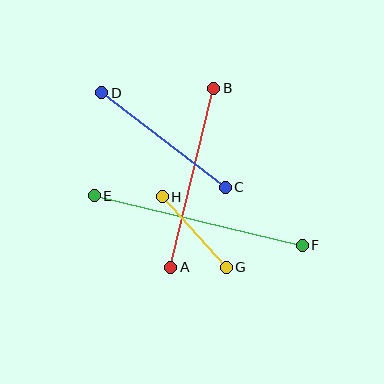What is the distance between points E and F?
The distance is approximately 214 pixels.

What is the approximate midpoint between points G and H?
The midpoint is at approximately (194, 232) pixels.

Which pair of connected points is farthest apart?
Points E and F are farthest apart.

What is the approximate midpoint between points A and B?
The midpoint is at approximately (192, 178) pixels.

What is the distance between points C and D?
The distance is approximately 156 pixels.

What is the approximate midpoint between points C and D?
The midpoint is at approximately (163, 140) pixels.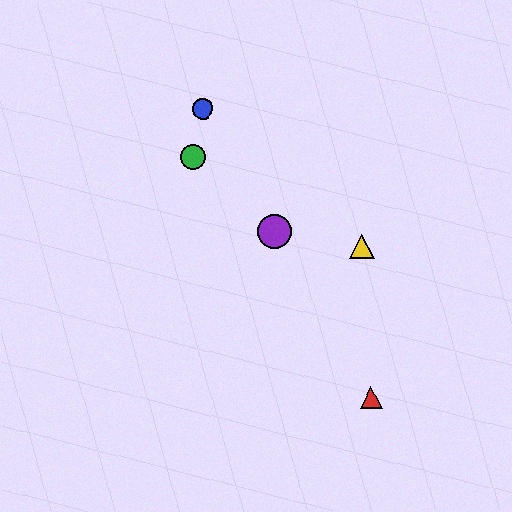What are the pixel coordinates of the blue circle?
The blue circle is at (203, 108).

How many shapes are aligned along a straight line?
3 shapes (the red triangle, the blue circle, the purple circle) are aligned along a straight line.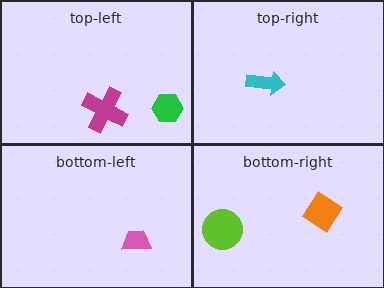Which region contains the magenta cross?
The top-left region.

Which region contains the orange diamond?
The bottom-right region.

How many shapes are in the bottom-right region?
2.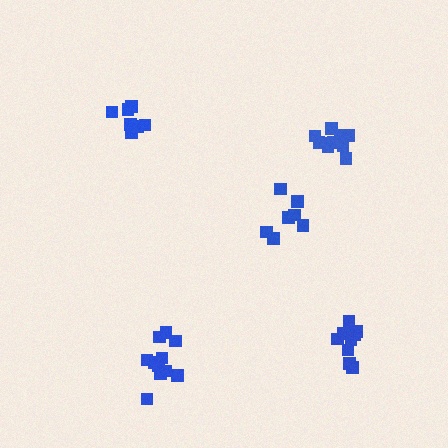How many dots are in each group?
Group 1: 7 dots, Group 2: 7 dots, Group 3: 10 dots, Group 4: 11 dots, Group 5: 11 dots (46 total).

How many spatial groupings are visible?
There are 5 spatial groupings.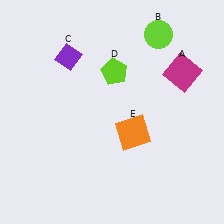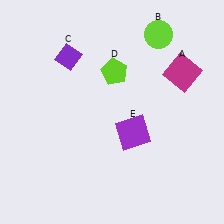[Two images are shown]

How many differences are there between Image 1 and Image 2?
There is 1 difference between the two images.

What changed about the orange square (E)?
In Image 1, E is orange. In Image 2, it changed to purple.